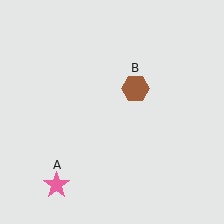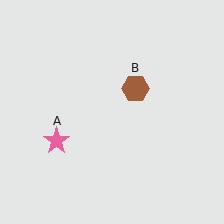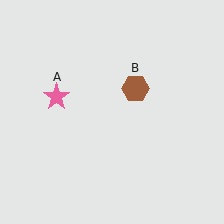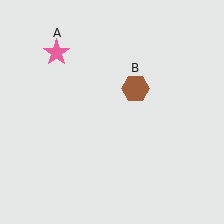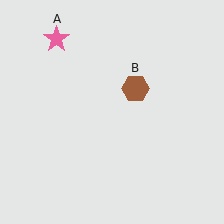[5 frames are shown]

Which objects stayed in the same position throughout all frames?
Brown hexagon (object B) remained stationary.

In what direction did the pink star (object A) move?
The pink star (object A) moved up.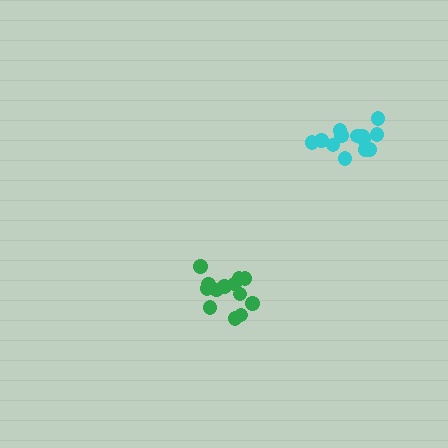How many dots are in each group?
Group 1: 13 dots, Group 2: 13 dots (26 total).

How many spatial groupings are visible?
There are 2 spatial groupings.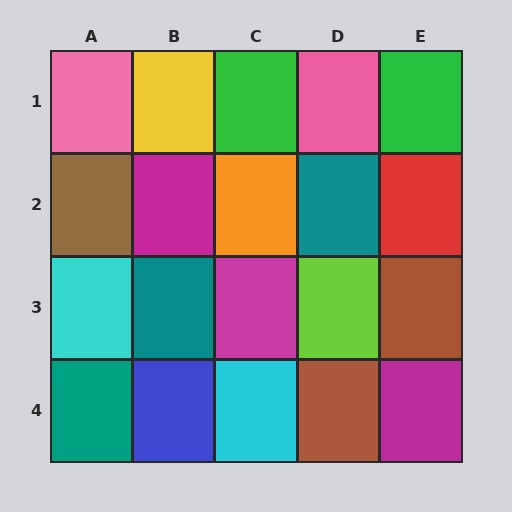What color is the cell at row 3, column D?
Lime.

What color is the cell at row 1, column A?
Pink.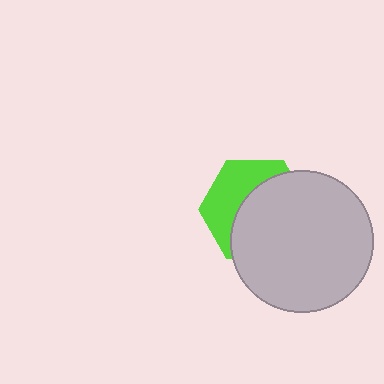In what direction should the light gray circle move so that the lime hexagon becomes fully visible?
The light gray circle should move toward the lower-right. That is the shortest direction to clear the overlap and leave the lime hexagon fully visible.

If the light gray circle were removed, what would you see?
You would see the complete lime hexagon.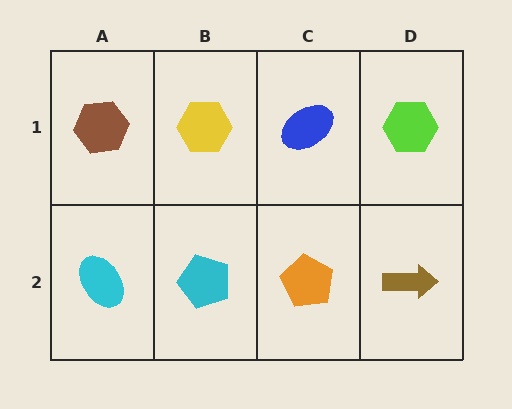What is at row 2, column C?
An orange pentagon.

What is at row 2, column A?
A cyan ellipse.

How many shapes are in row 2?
4 shapes.